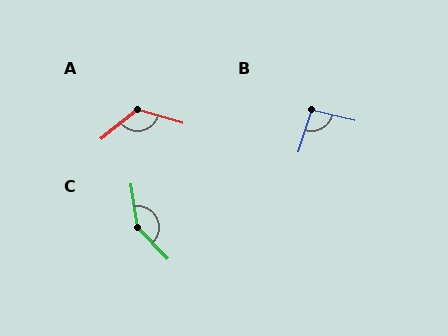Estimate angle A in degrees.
Approximately 124 degrees.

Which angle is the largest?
C, at approximately 145 degrees.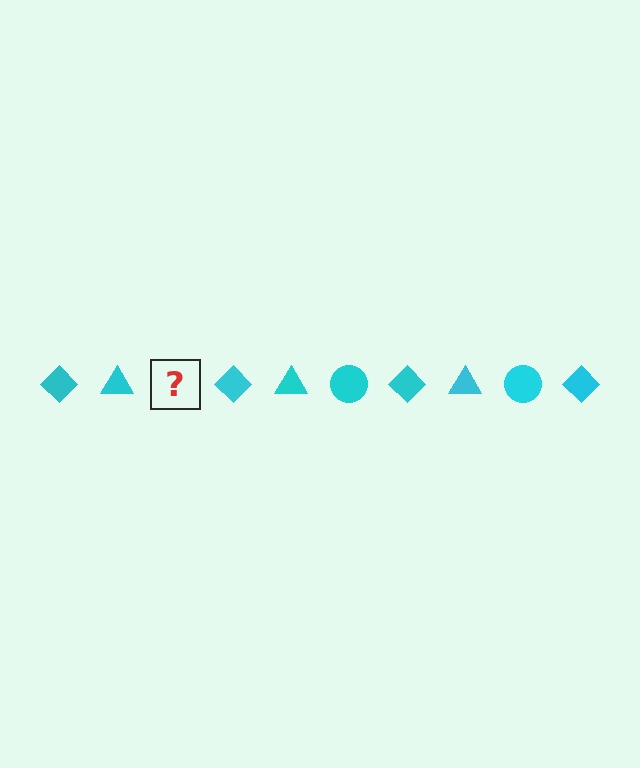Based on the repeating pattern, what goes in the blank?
The blank should be a cyan circle.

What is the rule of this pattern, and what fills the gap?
The rule is that the pattern cycles through diamond, triangle, circle shapes in cyan. The gap should be filled with a cyan circle.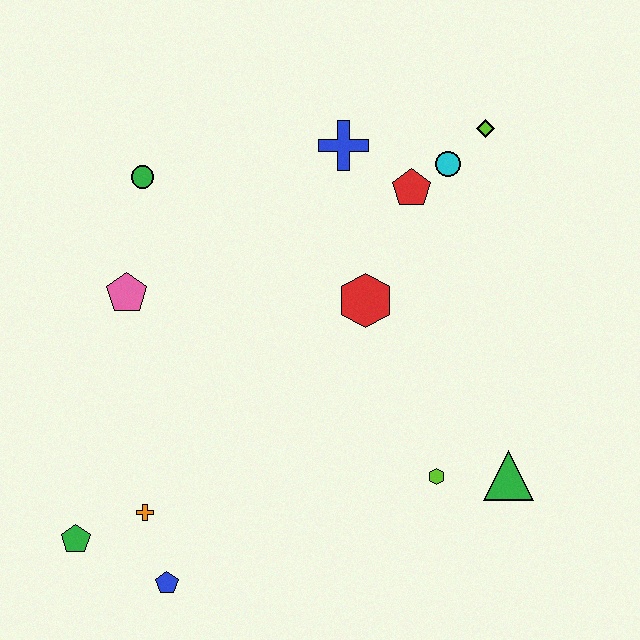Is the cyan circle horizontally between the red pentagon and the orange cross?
No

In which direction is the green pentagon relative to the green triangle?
The green pentagon is to the left of the green triangle.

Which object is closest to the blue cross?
The red pentagon is closest to the blue cross.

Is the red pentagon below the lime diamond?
Yes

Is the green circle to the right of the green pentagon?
Yes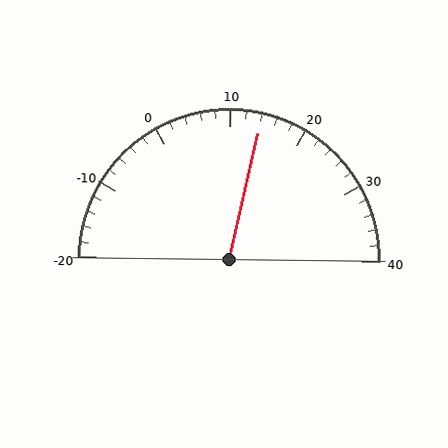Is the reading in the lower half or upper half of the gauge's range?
The reading is in the upper half of the range (-20 to 40).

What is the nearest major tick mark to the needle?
The nearest major tick mark is 10.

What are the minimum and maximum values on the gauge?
The gauge ranges from -20 to 40.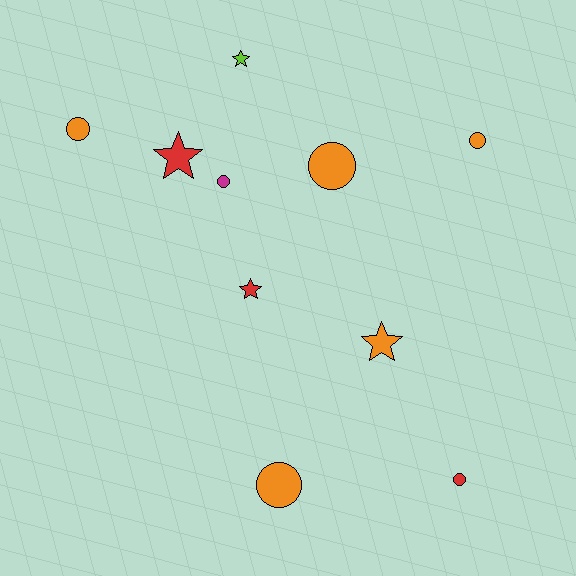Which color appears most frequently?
Orange, with 5 objects.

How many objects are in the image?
There are 10 objects.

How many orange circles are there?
There are 4 orange circles.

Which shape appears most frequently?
Circle, with 6 objects.